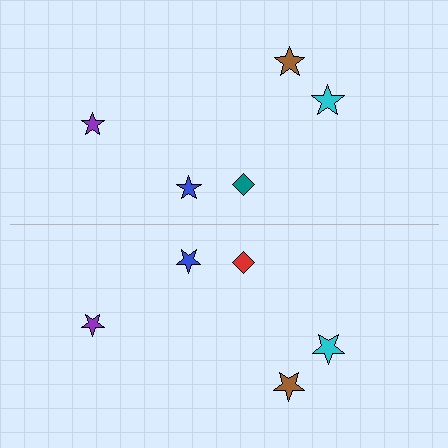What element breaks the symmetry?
The red diamond on the bottom side breaks the symmetry — its mirror counterpart is teal.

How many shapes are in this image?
There are 10 shapes in this image.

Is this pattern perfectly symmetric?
No, the pattern is not perfectly symmetric. The red diamond on the bottom side breaks the symmetry — its mirror counterpart is teal.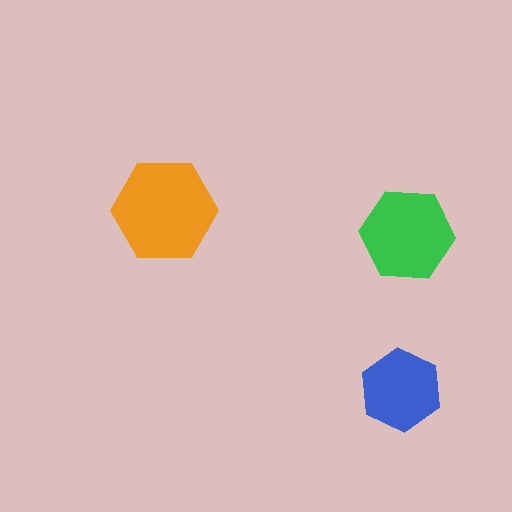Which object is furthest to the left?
The orange hexagon is leftmost.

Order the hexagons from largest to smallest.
the orange one, the green one, the blue one.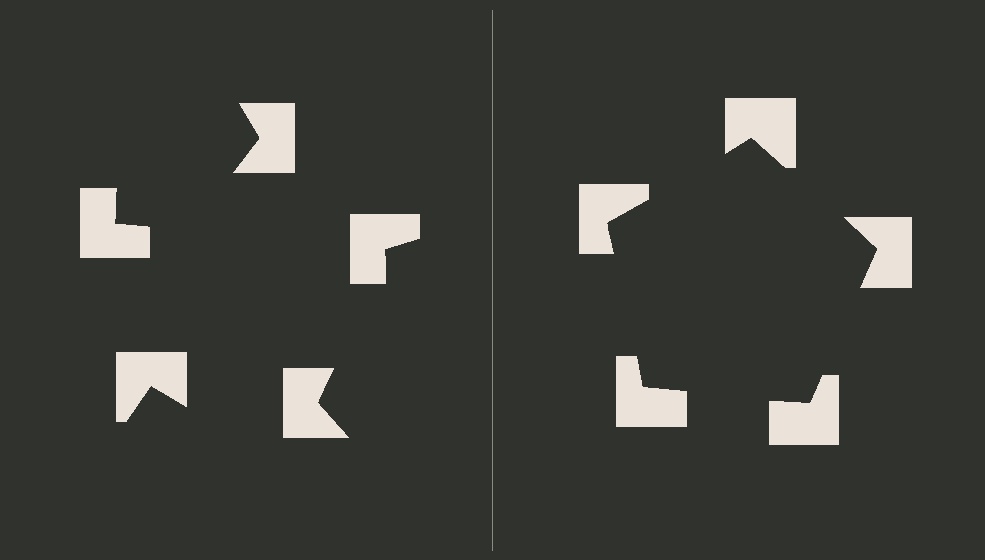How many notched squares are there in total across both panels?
10 — 5 on each side.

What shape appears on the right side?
An illusory pentagon.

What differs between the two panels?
The notched squares are positioned identically on both sides; only the wedge orientations differ. On the right they align to a pentagon; on the left they are misaligned.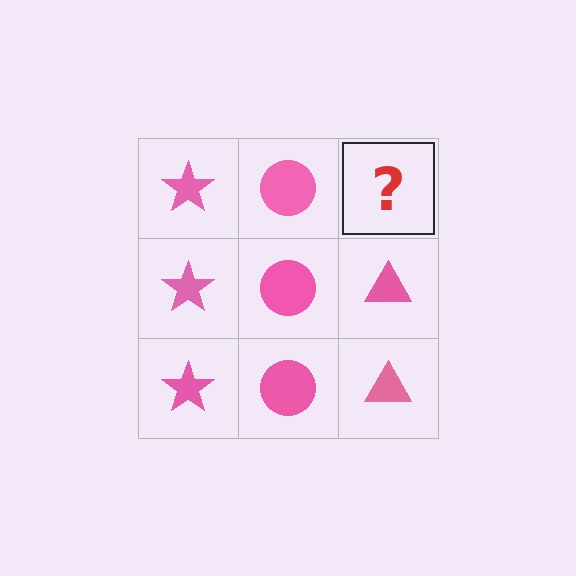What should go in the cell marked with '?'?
The missing cell should contain a pink triangle.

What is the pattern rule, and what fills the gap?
The rule is that each column has a consistent shape. The gap should be filled with a pink triangle.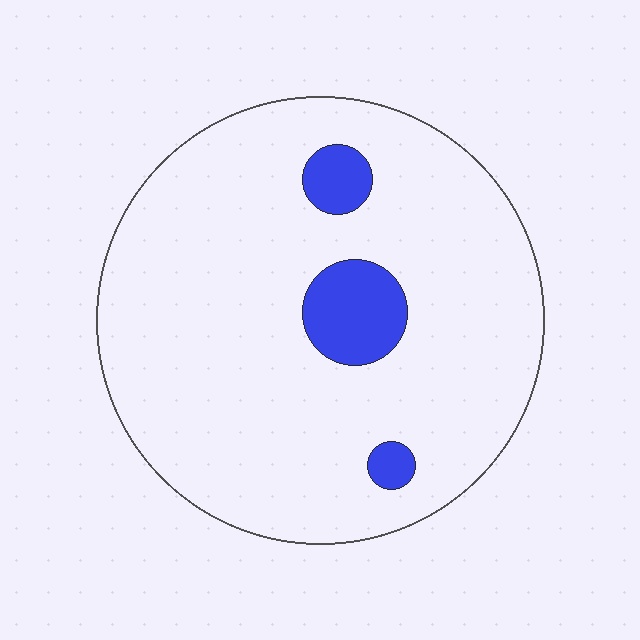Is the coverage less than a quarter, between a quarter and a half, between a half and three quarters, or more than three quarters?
Less than a quarter.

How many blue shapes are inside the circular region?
3.